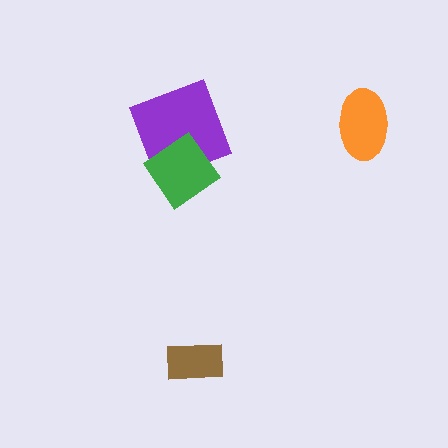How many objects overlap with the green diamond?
1 object overlaps with the green diamond.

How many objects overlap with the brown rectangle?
0 objects overlap with the brown rectangle.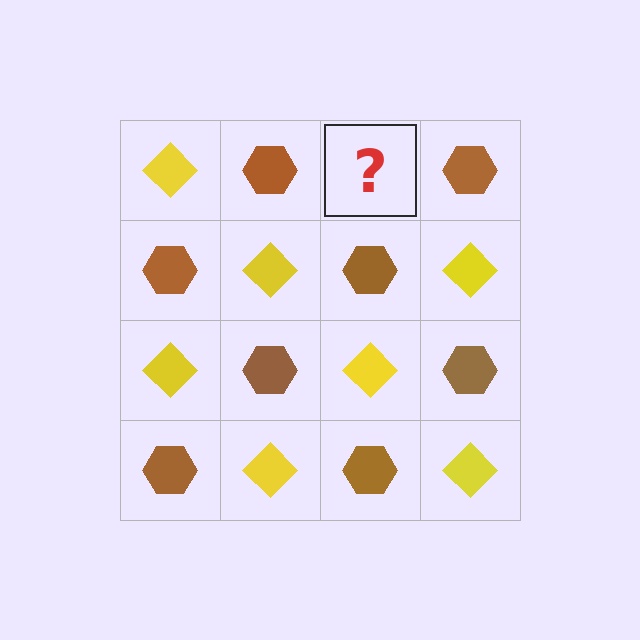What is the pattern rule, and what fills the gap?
The rule is that it alternates yellow diamond and brown hexagon in a checkerboard pattern. The gap should be filled with a yellow diamond.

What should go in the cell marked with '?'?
The missing cell should contain a yellow diamond.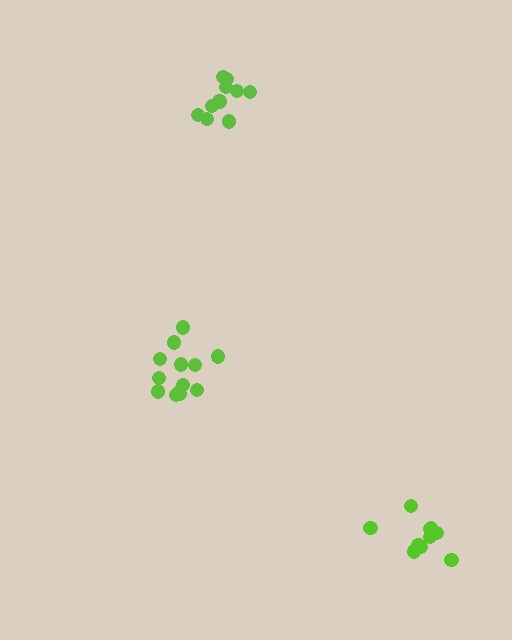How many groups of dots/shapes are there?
There are 3 groups.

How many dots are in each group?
Group 1: 10 dots, Group 2: 13 dots, Group 3: 10 dots (33 total).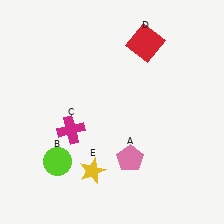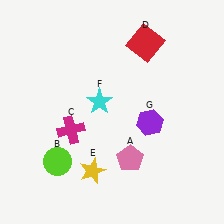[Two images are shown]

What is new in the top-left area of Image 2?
A cyan star (F) was added in the top-left area of Image 2.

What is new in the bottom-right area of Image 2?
A purple hexagon (G) was added in the bottom-right area of Image 2.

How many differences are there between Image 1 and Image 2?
There are 2 differences between the two images.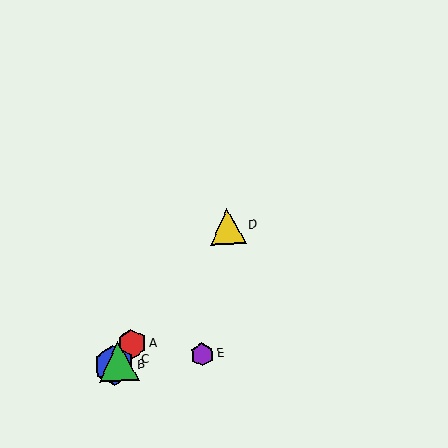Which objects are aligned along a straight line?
Objects A, B, C, D are aligned along a straight line.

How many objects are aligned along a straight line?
4 objects (A, B, C, D) are aligned along a straight line.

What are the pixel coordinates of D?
Object D is at (228, 226).